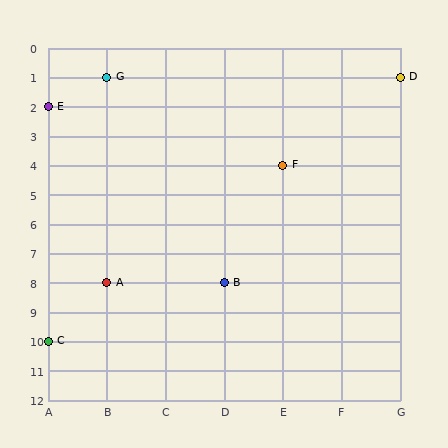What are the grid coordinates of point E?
Point E is at grid coordinates (A, 2).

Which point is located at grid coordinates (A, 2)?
Point E is at (A, 2).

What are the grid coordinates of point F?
Point F is at grid coordinates (E, 4).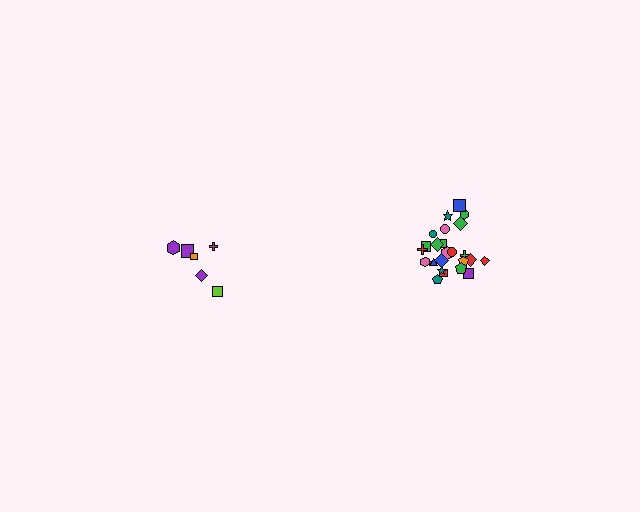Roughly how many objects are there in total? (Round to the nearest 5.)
Roughly 30 objects in total.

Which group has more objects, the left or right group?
The right group.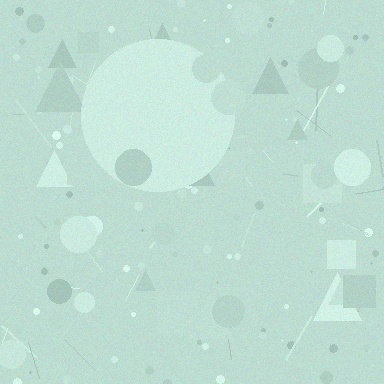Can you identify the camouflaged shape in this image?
The camouflaged shape is a circle.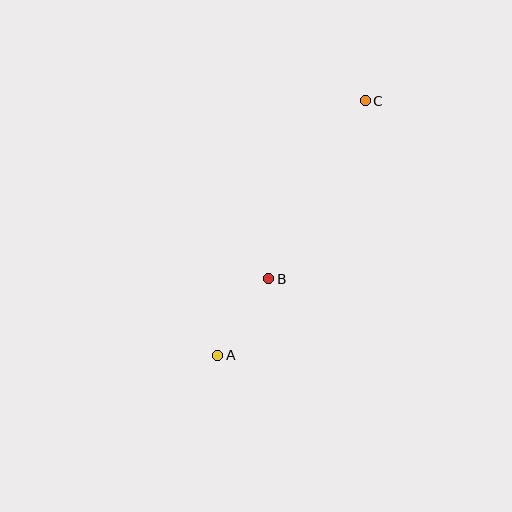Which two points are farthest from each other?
Points A and C are farthest from each other.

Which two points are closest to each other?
Points A and B are closest to each other.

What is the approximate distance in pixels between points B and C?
The distance between B and C is approximately 202 pixels.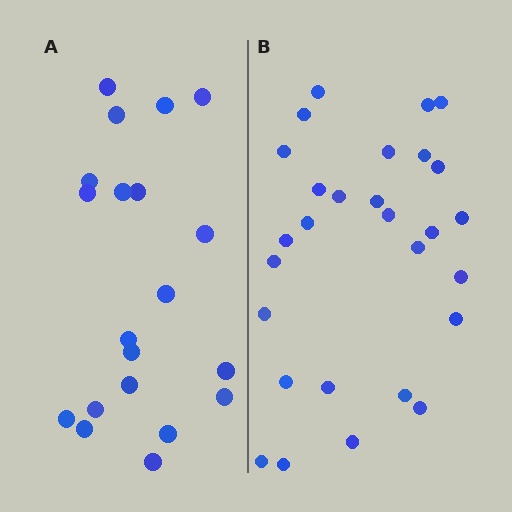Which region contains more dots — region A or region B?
Region B (the right region) has more dots.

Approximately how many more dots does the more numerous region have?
Region B has roughly 8 or so more dots than region A.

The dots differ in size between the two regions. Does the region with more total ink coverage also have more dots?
No. Region A has more total ink coverage because its dots are larger, but region B actually contains more individual dots. Total area can be misleading — the number of items is what matters here.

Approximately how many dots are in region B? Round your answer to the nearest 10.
About 30 dots. (The exact count is 28, which rounds to 30.)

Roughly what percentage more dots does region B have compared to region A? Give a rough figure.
About 40% more.